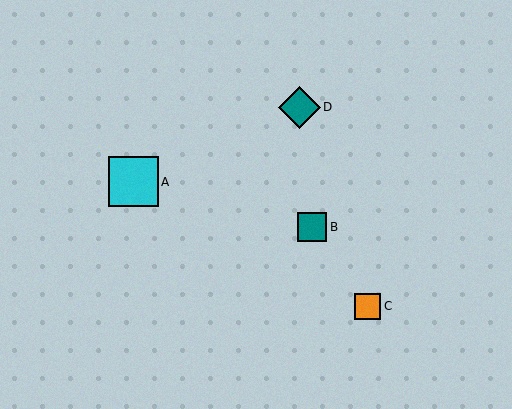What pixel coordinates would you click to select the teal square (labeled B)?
Click at (312, 227) to select the teal square B.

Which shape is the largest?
The cyan square (labeled A) is the largest.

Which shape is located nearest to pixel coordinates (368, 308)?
The orange square (labeled C) at (368, 306) is nearest to that location.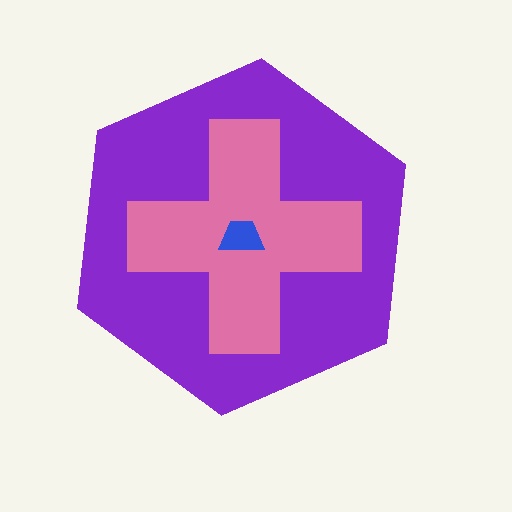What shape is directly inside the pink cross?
The blue trapezoid.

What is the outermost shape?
The purple hexagon.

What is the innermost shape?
The blue trapezoid.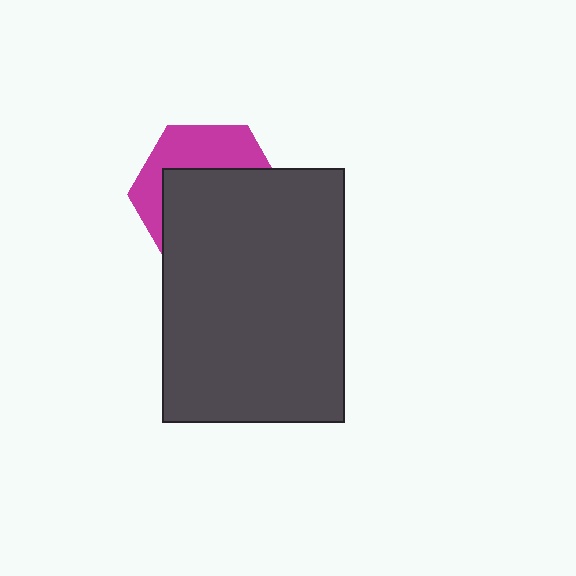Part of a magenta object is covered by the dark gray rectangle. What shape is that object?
It is a hexagon.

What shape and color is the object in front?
The object in front is a dark gray rectangle.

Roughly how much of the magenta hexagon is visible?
A small part of it is visible (roughly 37%).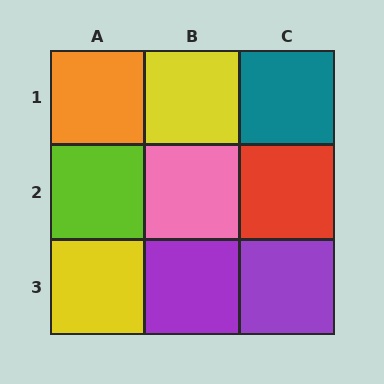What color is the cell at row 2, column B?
Pink.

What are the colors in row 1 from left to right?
Orange, yellow, teal.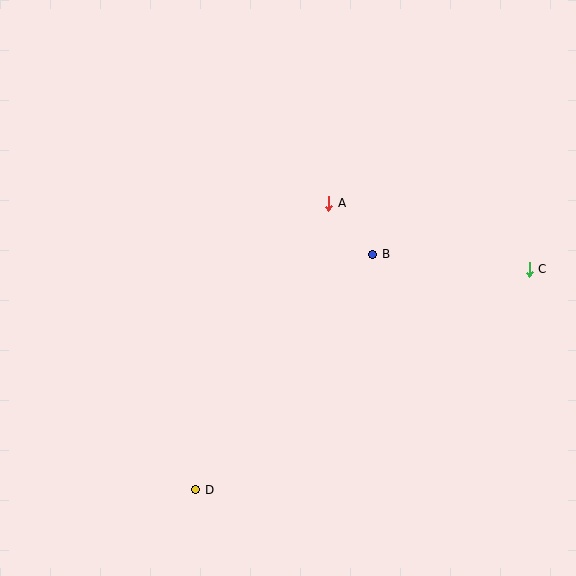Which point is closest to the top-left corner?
Point A is closest to the top-left corner.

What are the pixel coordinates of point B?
Point B is at (373, 254).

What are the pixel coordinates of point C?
Point C is at (529, 269).